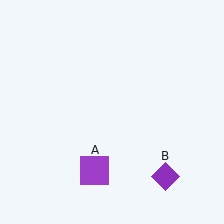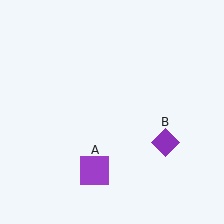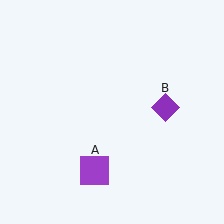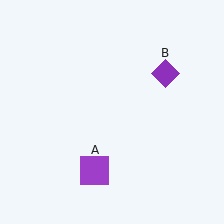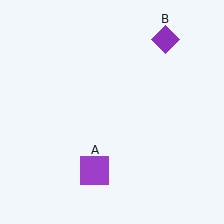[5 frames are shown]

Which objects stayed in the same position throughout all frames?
Purple square (object A) remained stationary.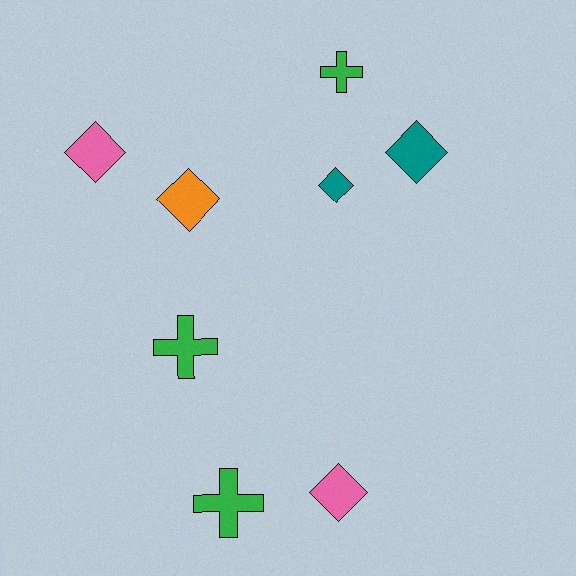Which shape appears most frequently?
Diamond, with 5 objects.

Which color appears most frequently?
Green, with 3 objects.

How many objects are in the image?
There are 8 objects.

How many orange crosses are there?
There are no orange crosses.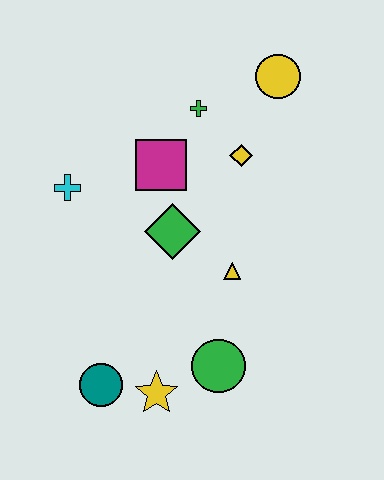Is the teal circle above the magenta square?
No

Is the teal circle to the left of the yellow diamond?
Yes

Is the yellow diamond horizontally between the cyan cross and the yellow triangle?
No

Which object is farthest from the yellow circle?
The teal circle is farthest from the yellow circle.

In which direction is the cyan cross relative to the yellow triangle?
The cyan cross is to the left of the yellow triangle.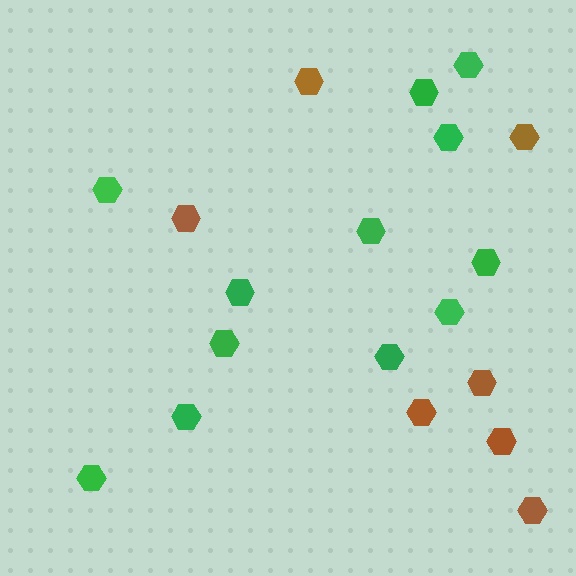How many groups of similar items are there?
There are 2 groups: one group of green hexagons (12) and one group of brown hexagons (7).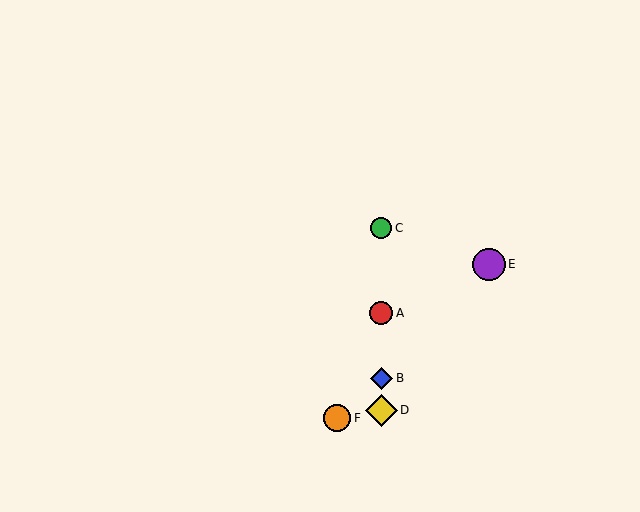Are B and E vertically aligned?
No, B is at x≈381 and E is at x≈489.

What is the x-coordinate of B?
Object B is at x≈381.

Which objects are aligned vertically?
Objects A, B, C, D are aligned vertically.